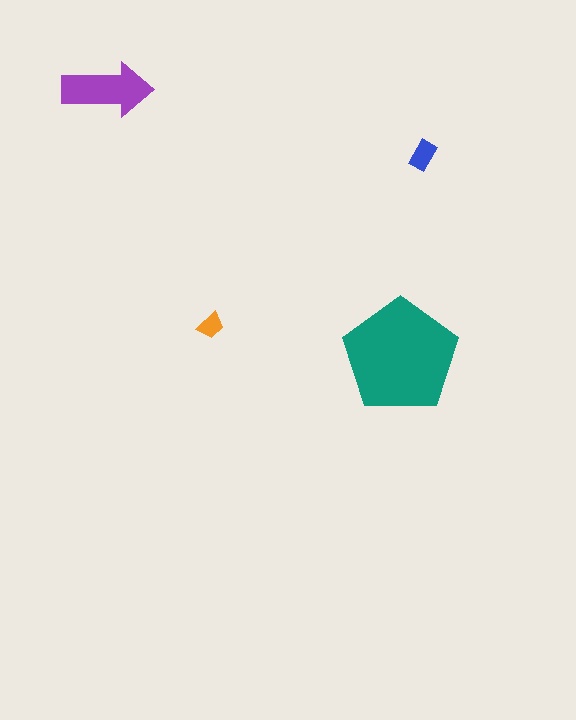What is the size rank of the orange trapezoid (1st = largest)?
4th.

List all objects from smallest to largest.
The orange trapezoid, the blue rectangle, the purple arrow, the teal pentagon.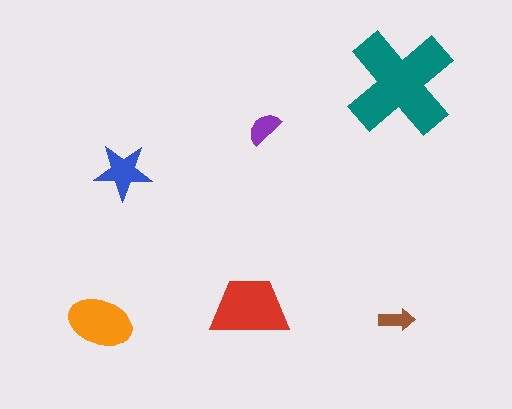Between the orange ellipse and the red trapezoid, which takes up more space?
The red trapezoid.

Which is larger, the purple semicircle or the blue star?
The blue star.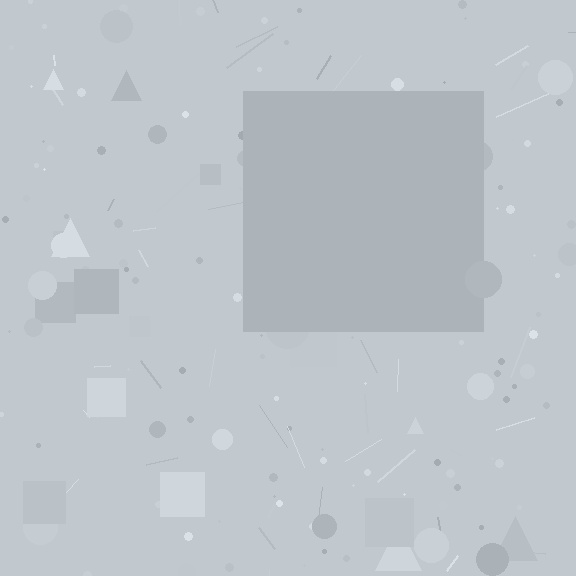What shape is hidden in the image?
A square is hidden in the image.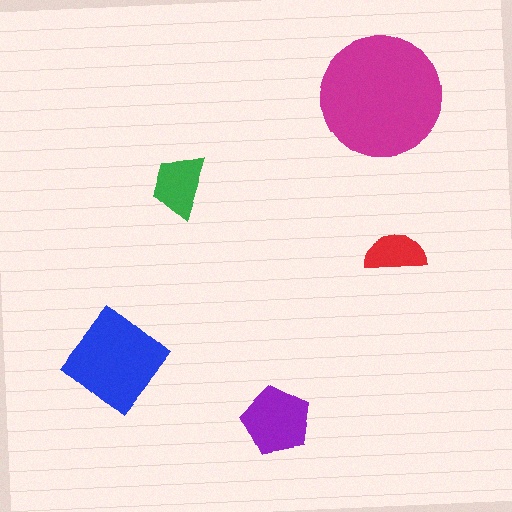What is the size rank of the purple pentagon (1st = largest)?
3rd.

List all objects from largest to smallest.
The magenta circle, the blue diamond, the purple pentagon, the green trapezoid, the red semicircle.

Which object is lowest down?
The purple pentagon is bottommost.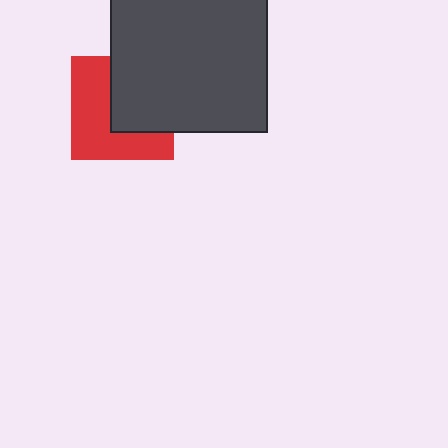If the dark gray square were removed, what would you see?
You would see the complete red square.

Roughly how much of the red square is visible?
About half of it is visible (roughly 53%).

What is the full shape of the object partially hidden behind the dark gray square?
The partially hidden object is a red square.